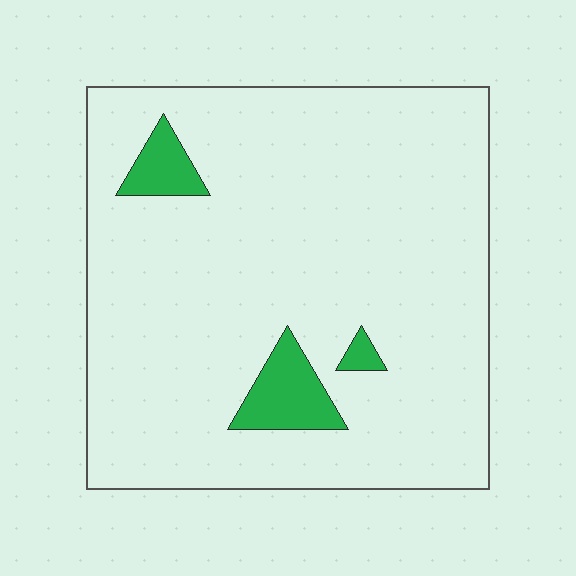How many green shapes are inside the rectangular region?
3.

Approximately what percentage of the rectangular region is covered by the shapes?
Approximately 5%.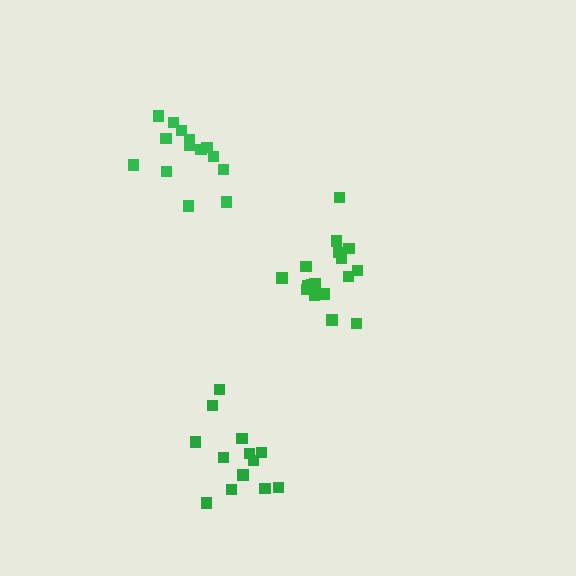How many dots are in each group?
Group 1: 13 dots, Group 2: 14 dots, Group 3: 18 dots (45 total).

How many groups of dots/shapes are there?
There are 3 groups.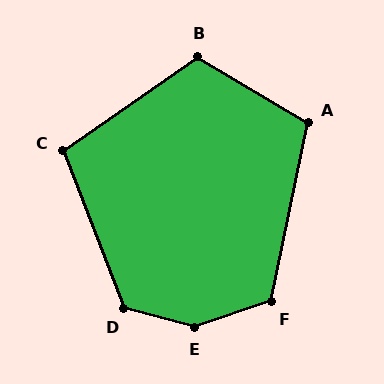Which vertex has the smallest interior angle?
C, at approximately 104 degrees.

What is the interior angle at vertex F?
Approximately 120 degrees (obtuse).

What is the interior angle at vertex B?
Approximately 114 degrees (obtuse).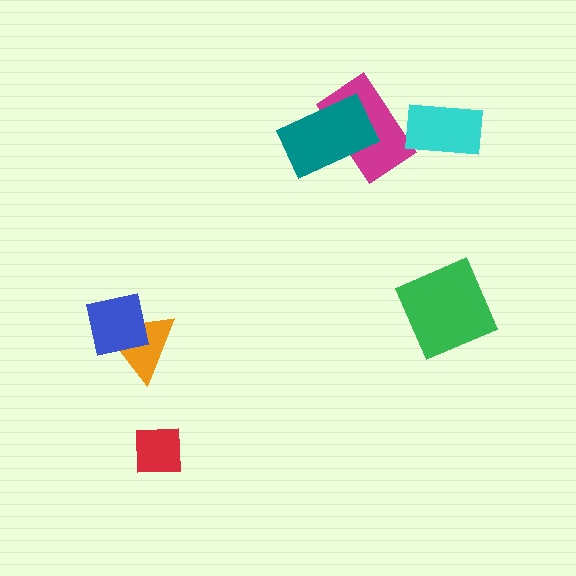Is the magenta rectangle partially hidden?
Yes, it is partially covered by another shape.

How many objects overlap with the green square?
0 objects overlap with the green square.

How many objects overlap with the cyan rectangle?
0 objects overlap with the cyan rectangle.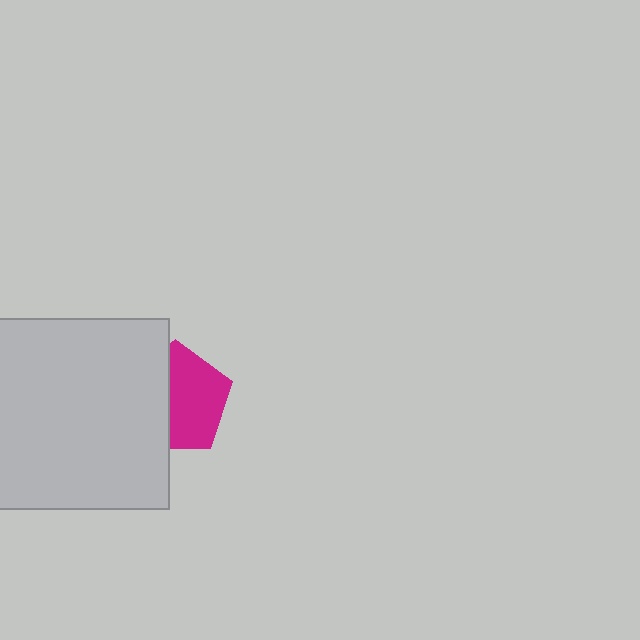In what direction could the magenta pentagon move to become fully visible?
The magenta pentagon could move right. That would shift it out from behind the light gray rectangle entirely.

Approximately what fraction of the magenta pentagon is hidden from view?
Roughly 43% of the magenta pentagon is hidden behind the light gray rectangle.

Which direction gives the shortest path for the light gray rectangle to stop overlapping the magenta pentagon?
Moving left gives the shortest separation.